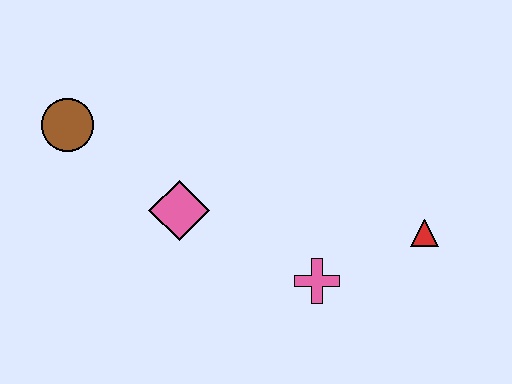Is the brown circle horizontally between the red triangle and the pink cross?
No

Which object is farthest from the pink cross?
The brown circle is farthest from the pink cross.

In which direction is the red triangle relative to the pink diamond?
The red triangle is to the right of the pink diamond.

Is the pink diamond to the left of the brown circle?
No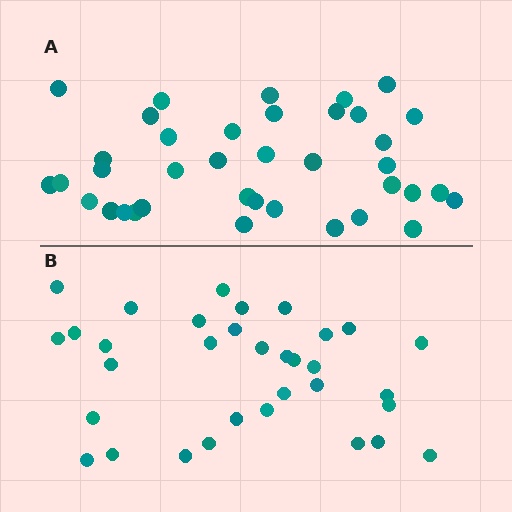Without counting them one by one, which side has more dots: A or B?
Region A (the top region) has more dots.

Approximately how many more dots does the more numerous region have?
Region A has about 5 more dots than region B.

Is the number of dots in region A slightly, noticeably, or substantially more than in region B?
Region A has only slightly more — the two regions are fairly close. The ratio is roughly 1.2 to 1.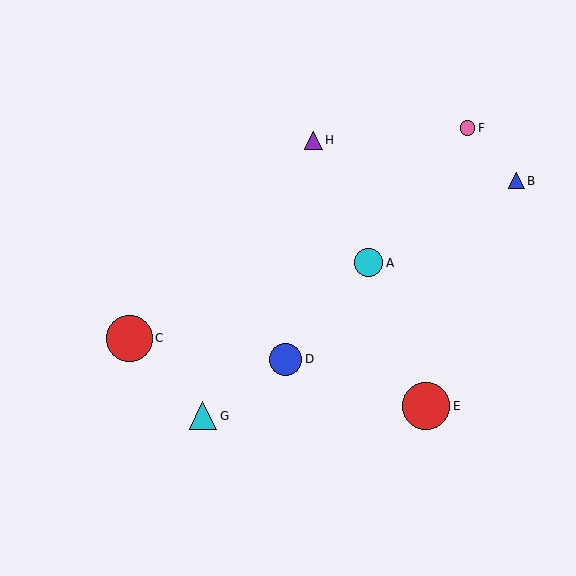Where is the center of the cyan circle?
The center of the cyan circle is at (369, 263).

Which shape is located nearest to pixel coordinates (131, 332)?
The red circle (labeled C) at (129, 338) is nearest to that location.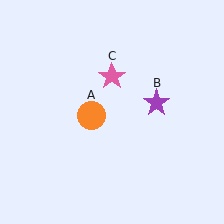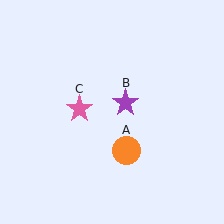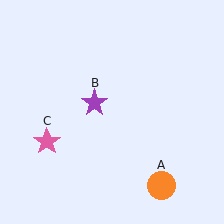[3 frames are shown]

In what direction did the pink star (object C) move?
The pink star (object C) moved down and to the left.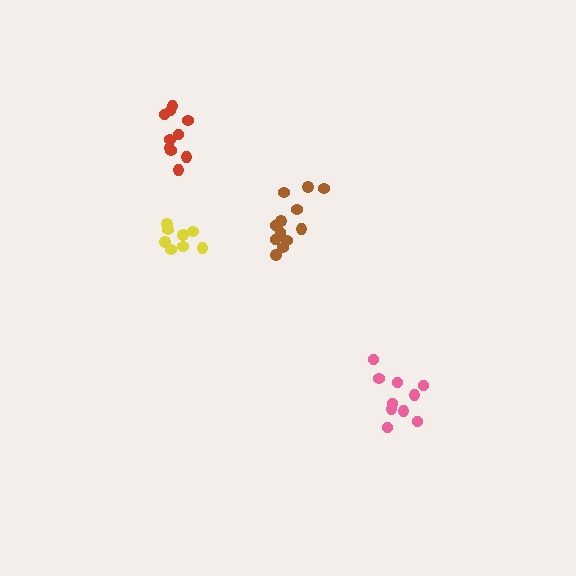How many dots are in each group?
Group 1: 10 dots, Group 2: 12 dots, Group 3: 8 dots, Group 4: 10 dots (40 total).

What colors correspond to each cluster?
The clusters are colored: pink, brown, yellow, red.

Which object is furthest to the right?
The pink cluster is rightmost.